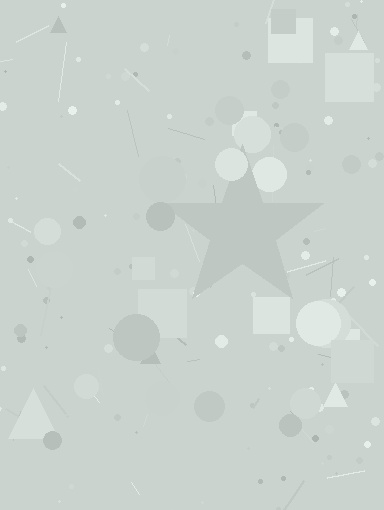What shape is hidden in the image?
A star is hidden in the image.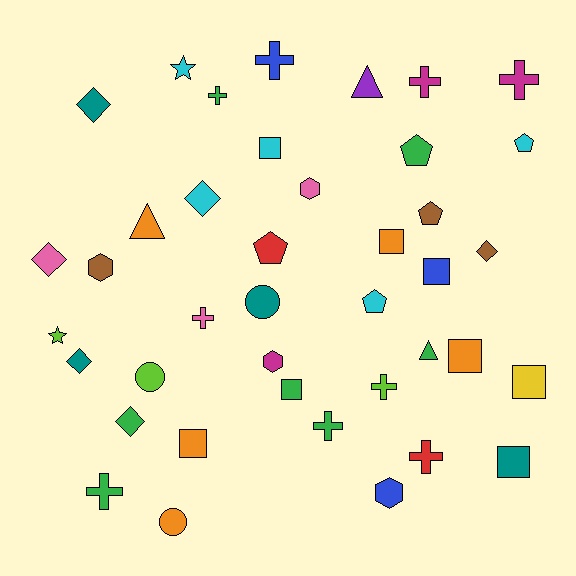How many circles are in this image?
There are 3 circles.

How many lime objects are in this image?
There are 3 lime objects.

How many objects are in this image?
There are 40 objects.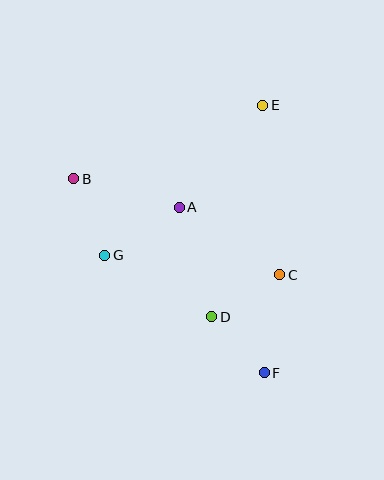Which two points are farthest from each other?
Points B and F are farthest from each other.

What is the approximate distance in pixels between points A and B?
The distance between A and B is approximately 109 pixels.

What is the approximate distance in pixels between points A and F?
The distance between A and F is approximately 186 pixels.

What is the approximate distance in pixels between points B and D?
The distance between B and D is approximately 195 pixels.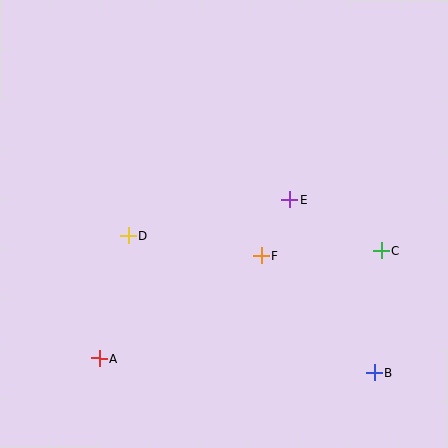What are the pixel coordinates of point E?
Point E is at (290, 200).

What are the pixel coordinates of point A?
Point A is at (100, 358).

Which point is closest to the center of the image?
Point F at (261, 256) is closest to the center.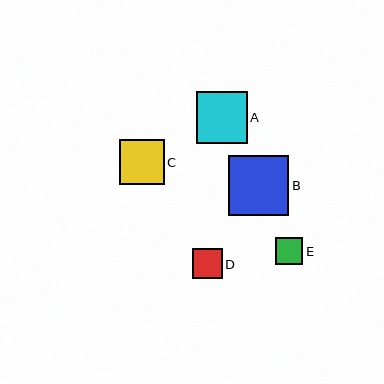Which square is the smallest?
Square E is the smallest with a size of approximately 27 pixels.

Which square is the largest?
Square B is the largest with a size of approximately 60 pixels.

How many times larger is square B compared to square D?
Square B is approximately 2.0 times the size of square D.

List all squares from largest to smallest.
From largest to smallest: B, A, C, D, E.